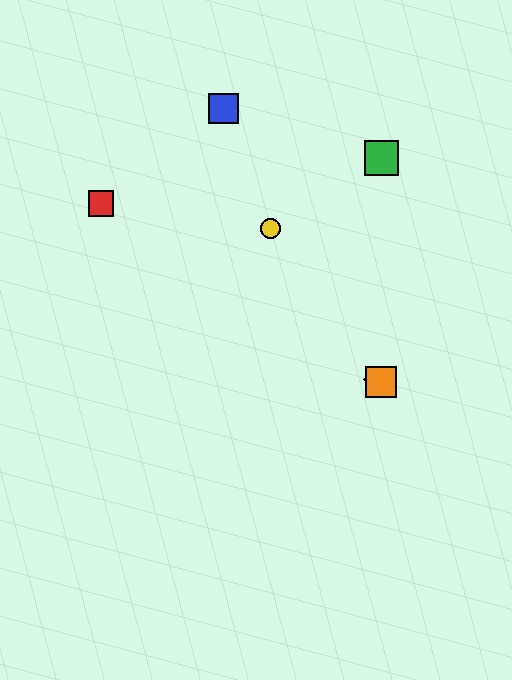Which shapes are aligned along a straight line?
The red square, the purple diamond, the orange square are aligned along a straight line.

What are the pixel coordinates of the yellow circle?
The yellow circle is at (271, 229).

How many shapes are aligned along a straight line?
3 shapes (the red square, the purple diamond, the orange square) are aligned along a straight line.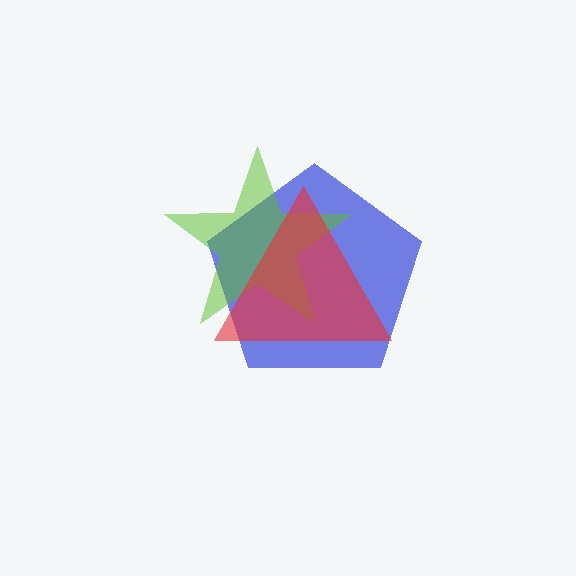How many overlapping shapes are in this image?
There are 3 overlapping shapes in the image.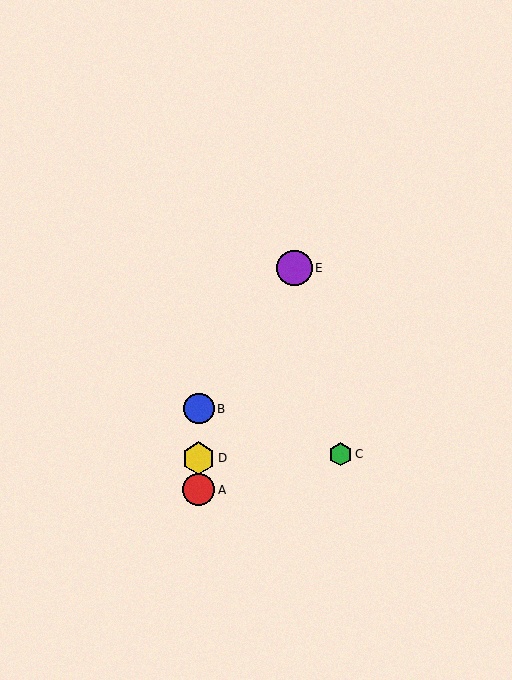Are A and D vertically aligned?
Yes, both are at x≈199.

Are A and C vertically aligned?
No, A is at x≈199 and C is at x≈341.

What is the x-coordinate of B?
Object B is at x≈199.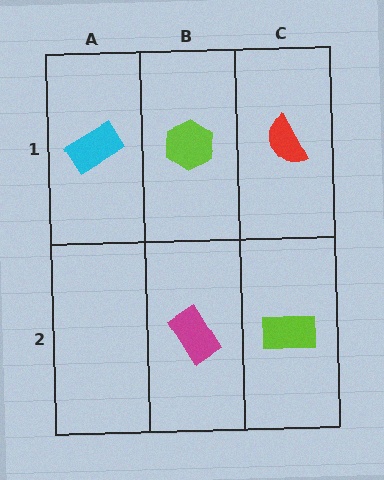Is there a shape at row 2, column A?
No, that cell is empty.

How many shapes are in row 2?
2 shapes.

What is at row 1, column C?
A red semicircle.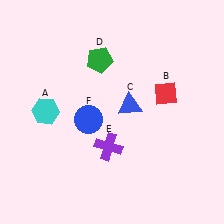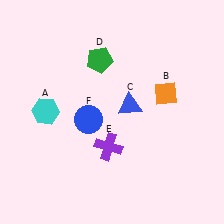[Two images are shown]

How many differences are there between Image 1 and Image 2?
There is 1 difference between the two images.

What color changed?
The diamond (B) changed from red in Image 1 to orange in Image 2.